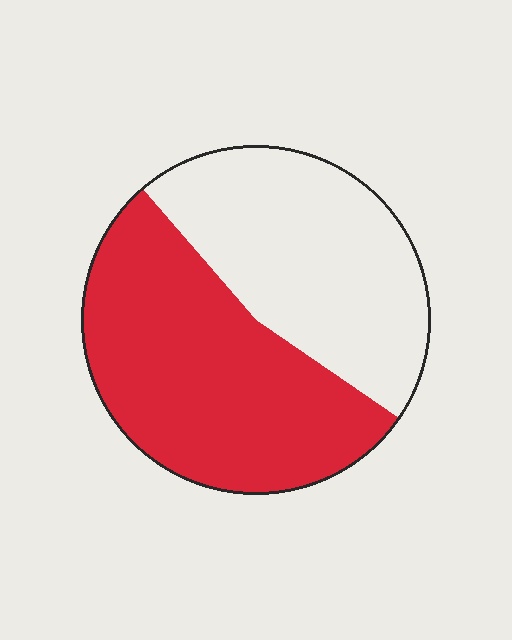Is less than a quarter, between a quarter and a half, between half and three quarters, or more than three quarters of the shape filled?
Between half and three quarters.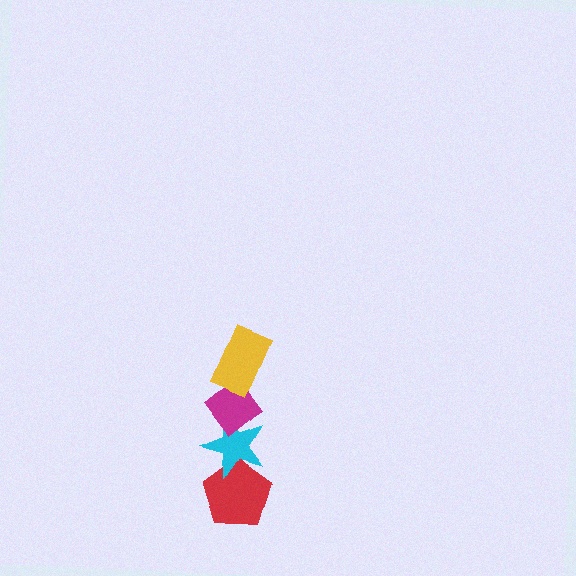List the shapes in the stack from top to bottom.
From top to bottom: the yellow rectangle, the magenta diamond, the cyan star, the red pentagon.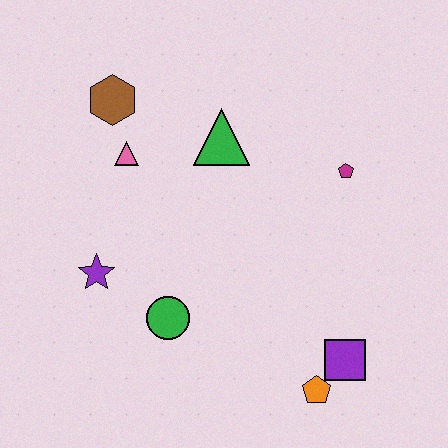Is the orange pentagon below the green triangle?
Yes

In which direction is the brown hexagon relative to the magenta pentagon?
The brown hexagon is to the left of the magenta pentagon.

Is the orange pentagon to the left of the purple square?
Yes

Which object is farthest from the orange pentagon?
The brown hexagon is farthest from the orange pentagon.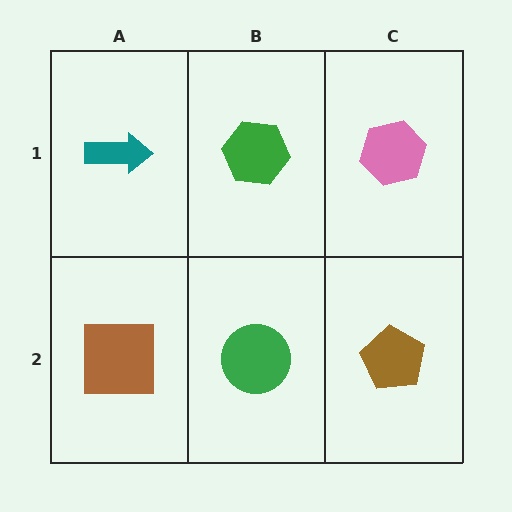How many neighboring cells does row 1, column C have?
2.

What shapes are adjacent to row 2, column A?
A teal arrow (row 1, column A), a green circle (row 2, column B).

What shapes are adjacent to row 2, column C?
A pink hexagon (row 1, column C), a green circle (row 2, column B).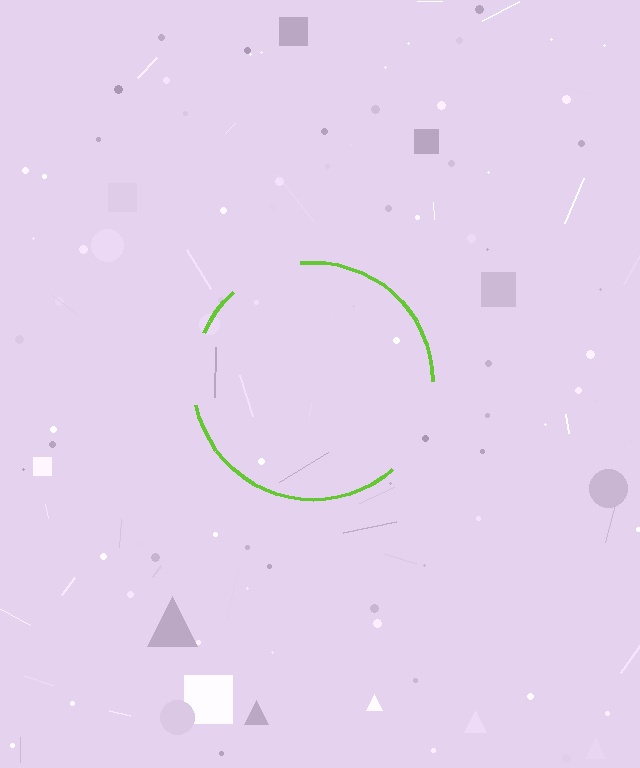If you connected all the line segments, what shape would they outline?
They would outline a circle.